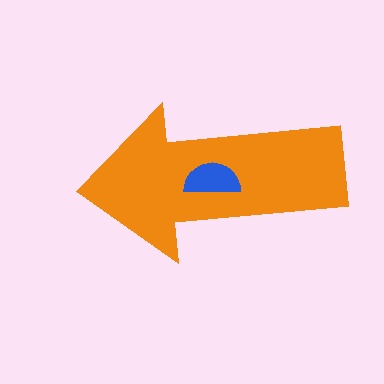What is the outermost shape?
The orange arrow.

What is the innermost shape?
The blue semicircle.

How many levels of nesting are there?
2.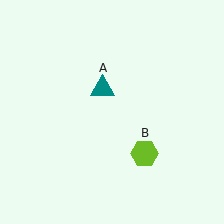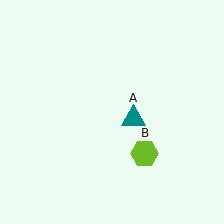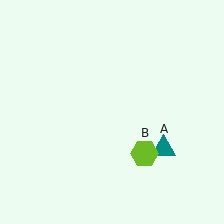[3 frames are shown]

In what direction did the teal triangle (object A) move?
The teal triangle (object A) moved down and to the right.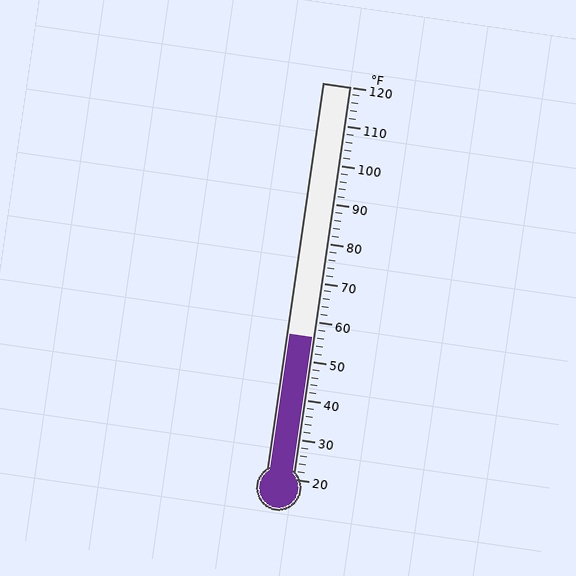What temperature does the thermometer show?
The thermometer shows approximately 56°F.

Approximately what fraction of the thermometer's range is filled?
The thermometer is filled to approximately 35% of its range.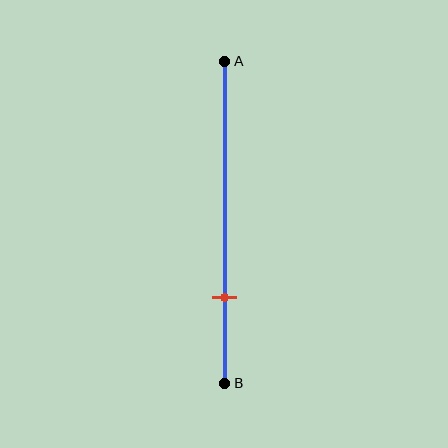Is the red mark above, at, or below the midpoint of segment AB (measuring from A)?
The red mark is below the midpoint of segment AB.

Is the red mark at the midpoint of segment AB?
No, the mark is at about 75% from A, not at the 50% midpoint.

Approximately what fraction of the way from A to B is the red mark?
The red mark is approximately 75% of the way from A to B.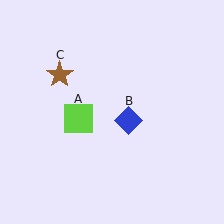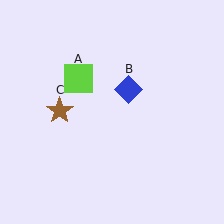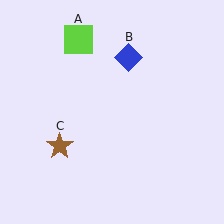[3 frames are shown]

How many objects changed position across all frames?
3 objects changed position: lime square (object A), blue diamond (object B), brown star (object C).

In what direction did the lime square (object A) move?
The lime square (object A) moved up.